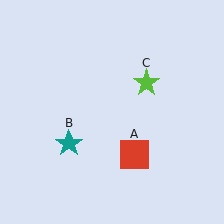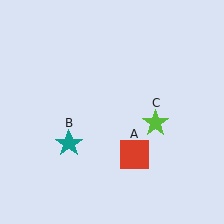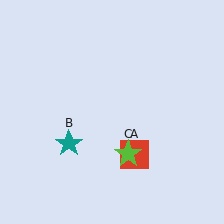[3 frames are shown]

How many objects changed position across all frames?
1 object changed position: lime star (object C).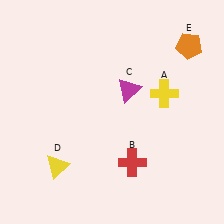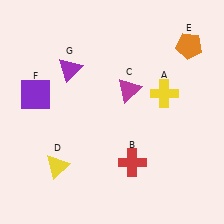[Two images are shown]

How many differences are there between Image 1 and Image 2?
There are 2 differences between the two images.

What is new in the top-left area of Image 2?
A purple square (F) was added in the top-left area of Image 2.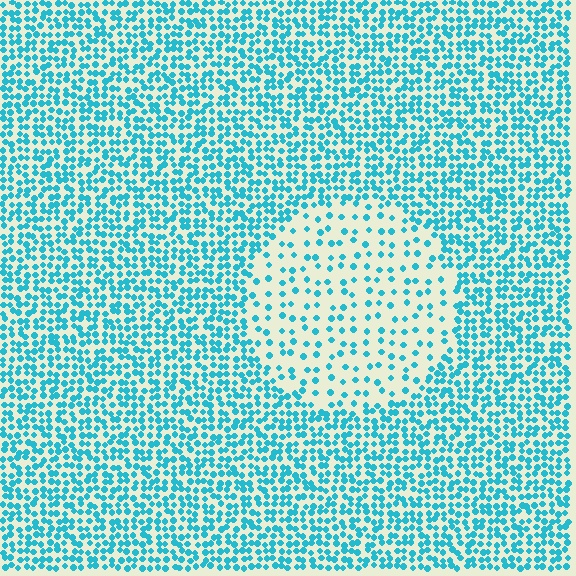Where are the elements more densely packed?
The elements are more densely packed outside the circle boundary.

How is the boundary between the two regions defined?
The boundary is defined by a change in element density (approximately 2.6x ratio). All elements are the same color, size, and shape.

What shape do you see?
I see a circle.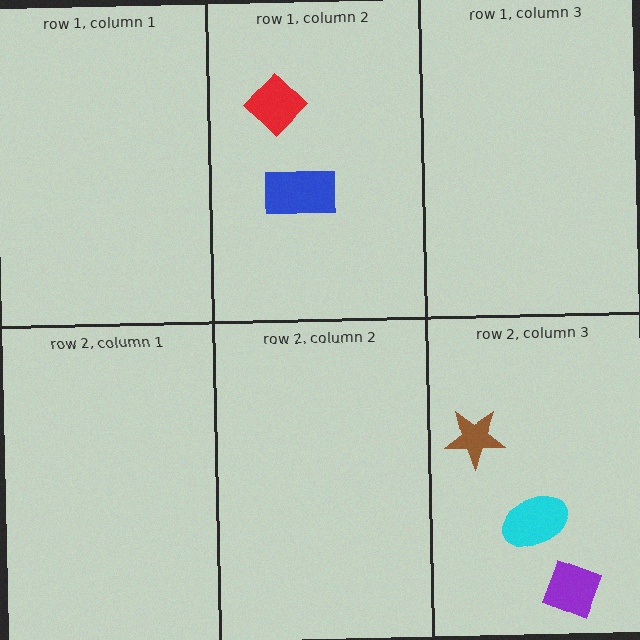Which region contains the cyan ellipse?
The row 2, column 3 region.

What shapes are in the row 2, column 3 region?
The cyan ellipse, the brown star, the purple square.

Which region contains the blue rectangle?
The row 1, column 2 region.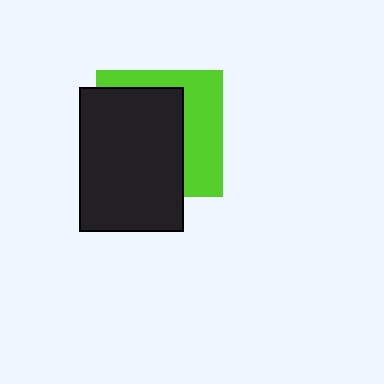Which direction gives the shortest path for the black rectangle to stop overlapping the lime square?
Moving left gives the shortest separation.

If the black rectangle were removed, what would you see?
You would see the complete lime square.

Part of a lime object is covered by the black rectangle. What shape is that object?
It is a square.